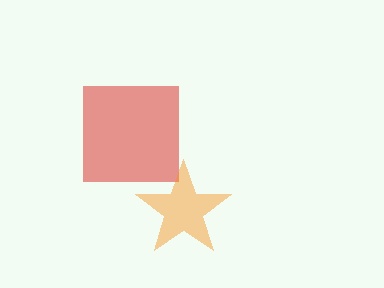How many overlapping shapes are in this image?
There are 2 overlapping shapes in the image.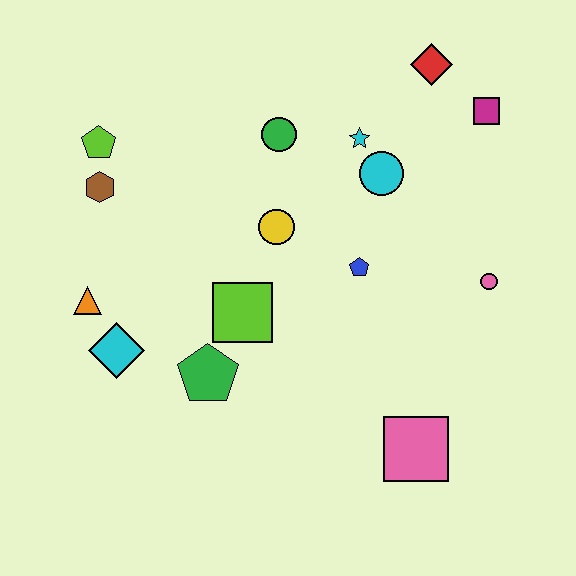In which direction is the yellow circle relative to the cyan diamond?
The yellow circle is to the right of the cyan diamond.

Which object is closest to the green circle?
The cyan star is closest to the green circle.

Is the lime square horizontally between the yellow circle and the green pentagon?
Yes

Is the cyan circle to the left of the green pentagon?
No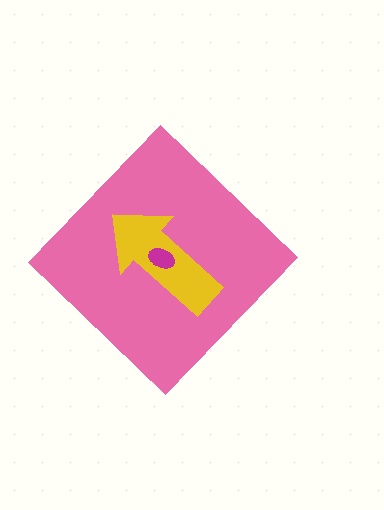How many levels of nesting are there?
3.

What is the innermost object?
The magenta ellipse.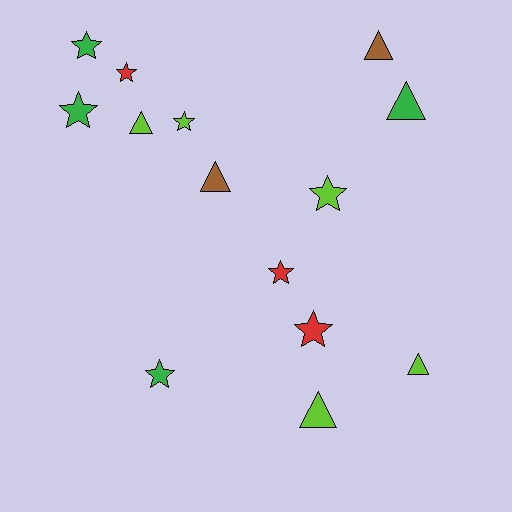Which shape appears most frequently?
Star, with 8 objects.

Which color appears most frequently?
Lime, with 5 objects.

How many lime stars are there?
There are 2 lime stars.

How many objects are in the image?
There are 14 objects.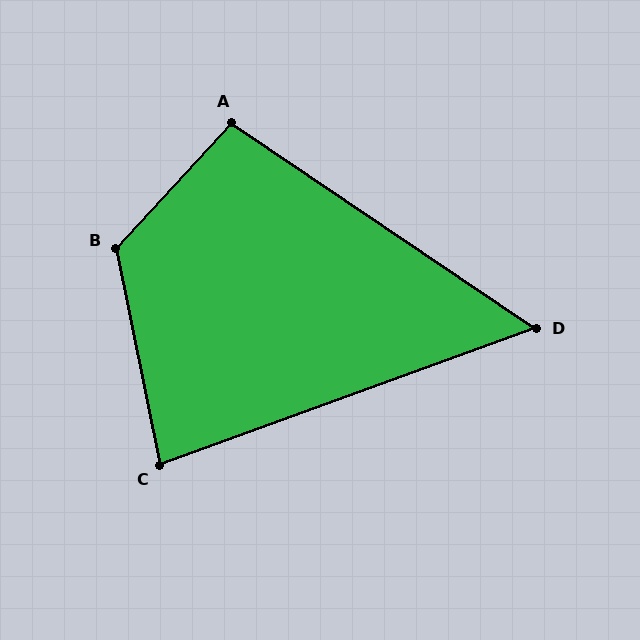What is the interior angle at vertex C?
Approximately 81 degrees (acute).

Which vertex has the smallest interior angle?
D, at approximately 54 degrees.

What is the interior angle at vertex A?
Approximately 99 degrees (obtuse).